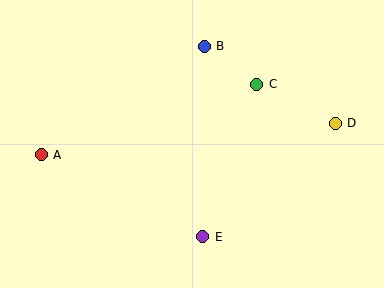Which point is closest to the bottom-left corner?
Point A is closest to the bottom-left corner.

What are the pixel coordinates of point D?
Point D is at (335, 123).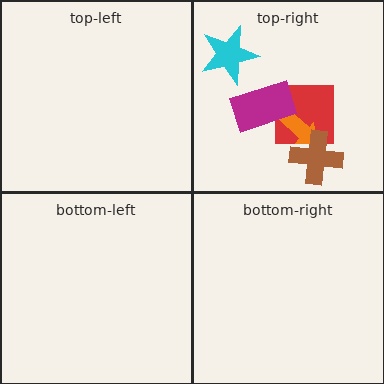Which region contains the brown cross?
The top-right region.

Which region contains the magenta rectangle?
The top-right region.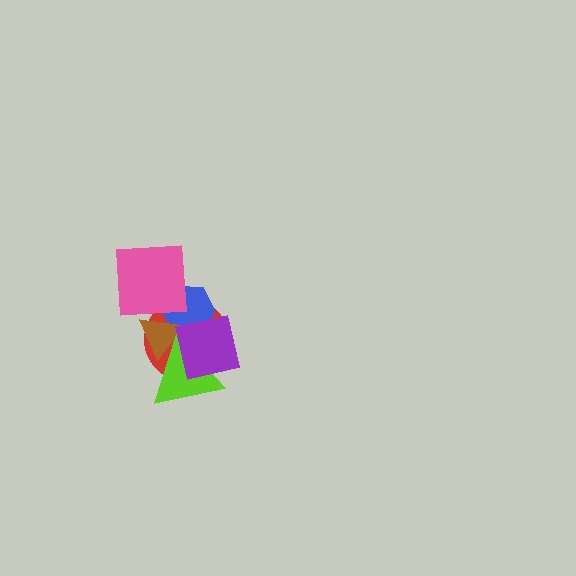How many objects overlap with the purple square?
4 objects overlap with the purple square.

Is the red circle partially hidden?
Yes, it is partially covered by another shape.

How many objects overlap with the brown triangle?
5 objects overlap with the brown triangle.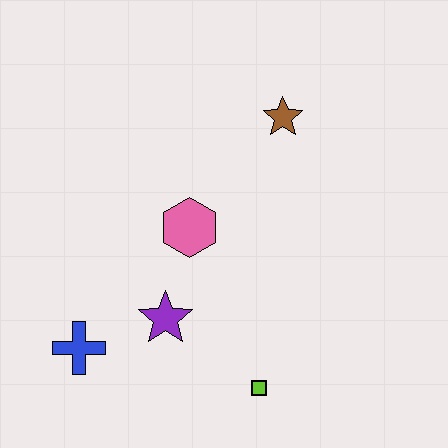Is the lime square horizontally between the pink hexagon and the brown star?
Yes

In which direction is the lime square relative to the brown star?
The lime square is below the brown star.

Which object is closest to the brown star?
The pink hexagon is closest to the brown star.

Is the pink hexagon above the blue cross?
Yes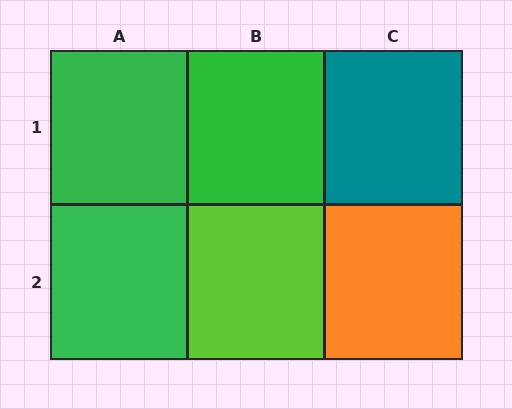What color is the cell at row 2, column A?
Green.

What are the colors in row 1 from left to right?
Green, green, teal.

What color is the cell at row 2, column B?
Lime.